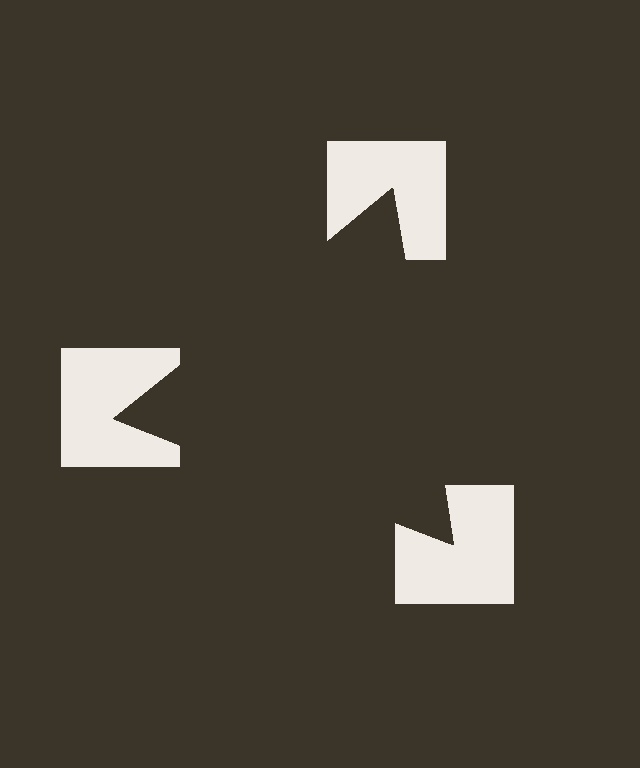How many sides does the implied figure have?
3 sides.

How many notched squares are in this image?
There are 3 — one at each vertex of the illusory triangle.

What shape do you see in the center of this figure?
An illusory triangle — its edges are inferred from the aligned wedge cuts in the notched squares, not physically drawn.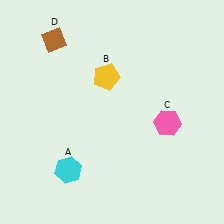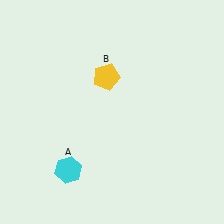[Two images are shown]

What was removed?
The brown diamond (D), the pink hexagon (C) were removed in Image 2.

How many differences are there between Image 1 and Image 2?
There are 2 differences between the two images.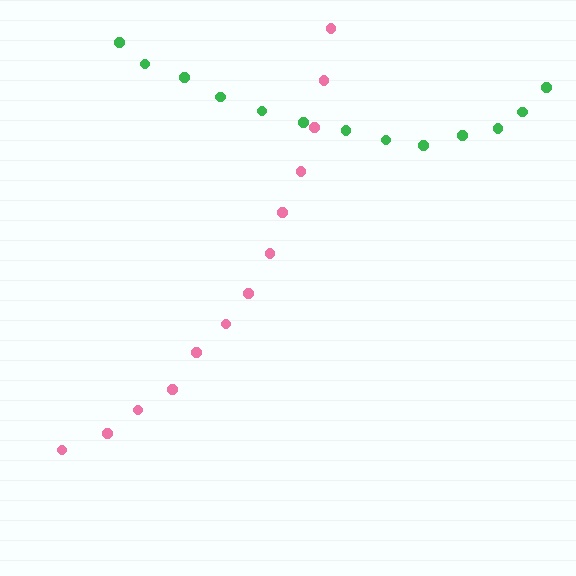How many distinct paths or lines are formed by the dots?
There are 2 distinct paths.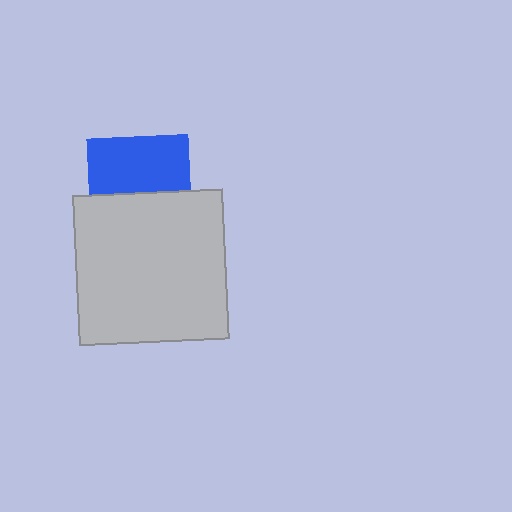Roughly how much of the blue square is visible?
About half of it is visible (roughly 56%).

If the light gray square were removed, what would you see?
You would see the complete blue square.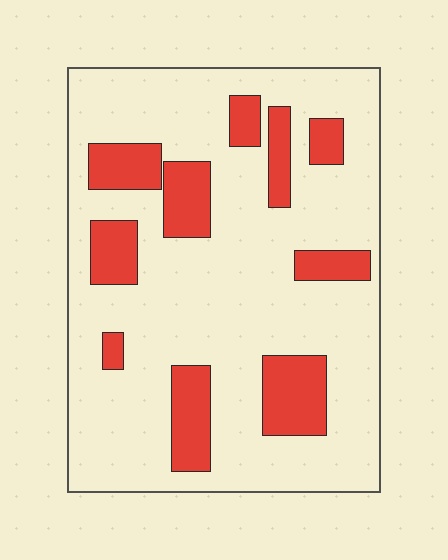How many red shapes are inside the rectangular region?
10.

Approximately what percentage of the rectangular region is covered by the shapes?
Approximately 20%.